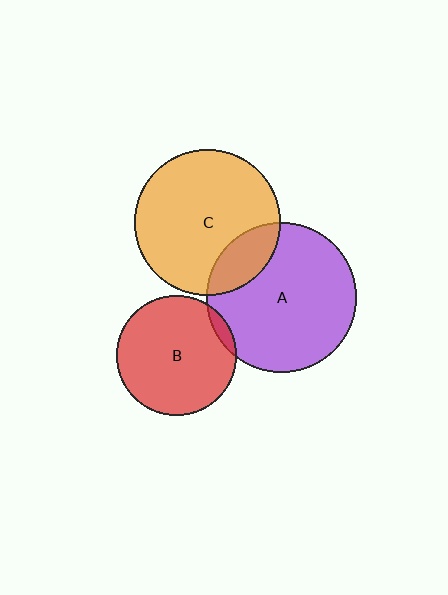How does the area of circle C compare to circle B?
Approximately 1.5 times.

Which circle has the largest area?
Circle A (purple).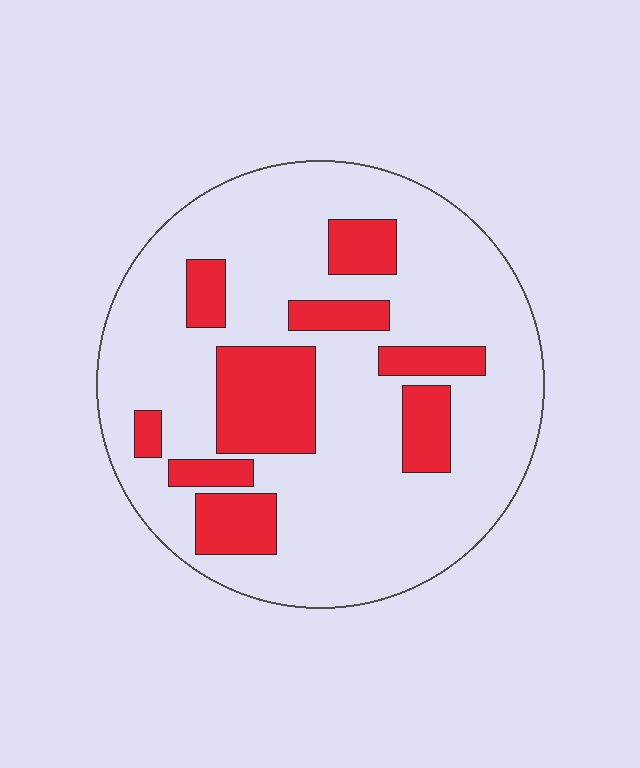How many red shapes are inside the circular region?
9.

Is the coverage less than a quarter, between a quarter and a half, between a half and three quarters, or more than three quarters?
Less than a quarter.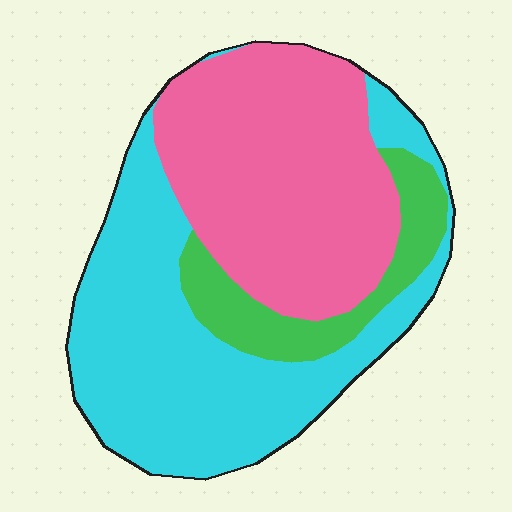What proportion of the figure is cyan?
Cyan covers 45% of the figure.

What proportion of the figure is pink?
Pink takes up about two fifths (2/5) of the figure.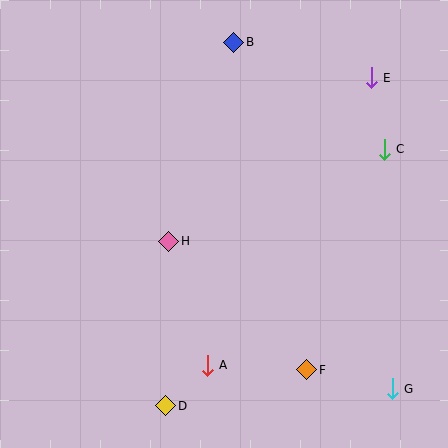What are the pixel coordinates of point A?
Point A is at (207, 365).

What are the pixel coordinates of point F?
Point F is at (307, 370).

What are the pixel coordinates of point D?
Point D is at (166, 406).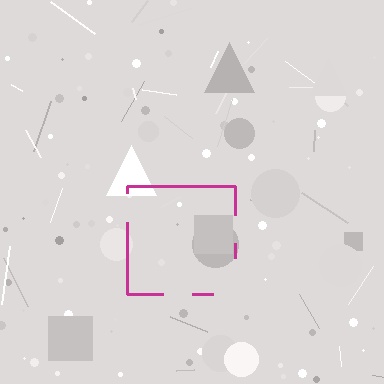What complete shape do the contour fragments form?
The contour fragments form a square.